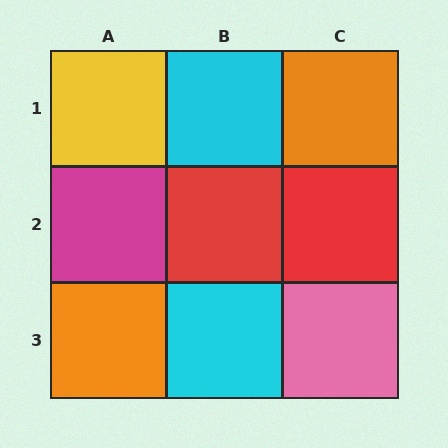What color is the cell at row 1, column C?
Orange.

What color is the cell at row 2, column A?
Magenta.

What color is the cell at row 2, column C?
Red.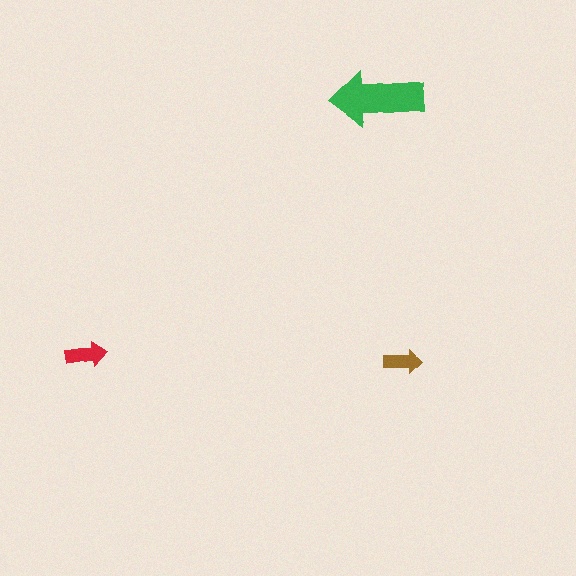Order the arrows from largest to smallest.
the green one, the red one, the brown one.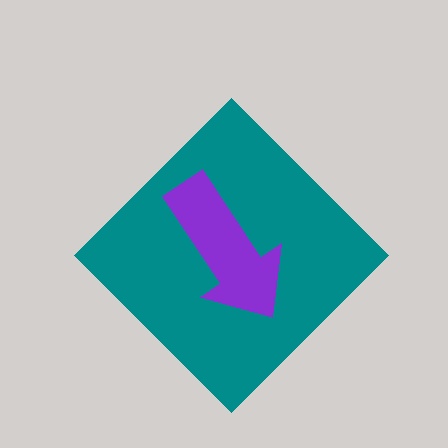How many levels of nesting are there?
2.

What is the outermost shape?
The teal diamond.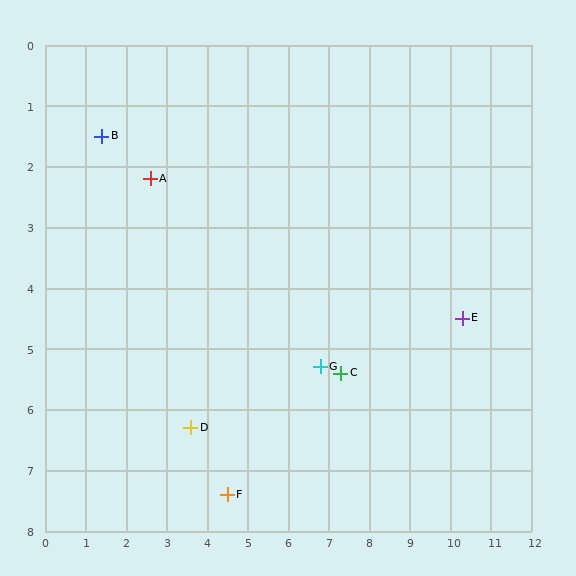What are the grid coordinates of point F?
Point F is at approximately (4.5, 7.4).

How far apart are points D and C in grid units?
Points D and C are about 3.8 grid units apart.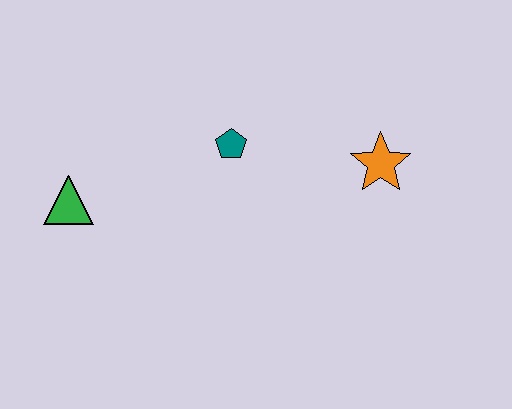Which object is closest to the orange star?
The teal pentagon is closest to the orange star.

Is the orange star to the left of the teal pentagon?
No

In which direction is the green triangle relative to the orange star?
The green triangle is to the left of the orange star.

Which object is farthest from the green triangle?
The orange star is farthest from the green triangle.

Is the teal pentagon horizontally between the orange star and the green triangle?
Yes